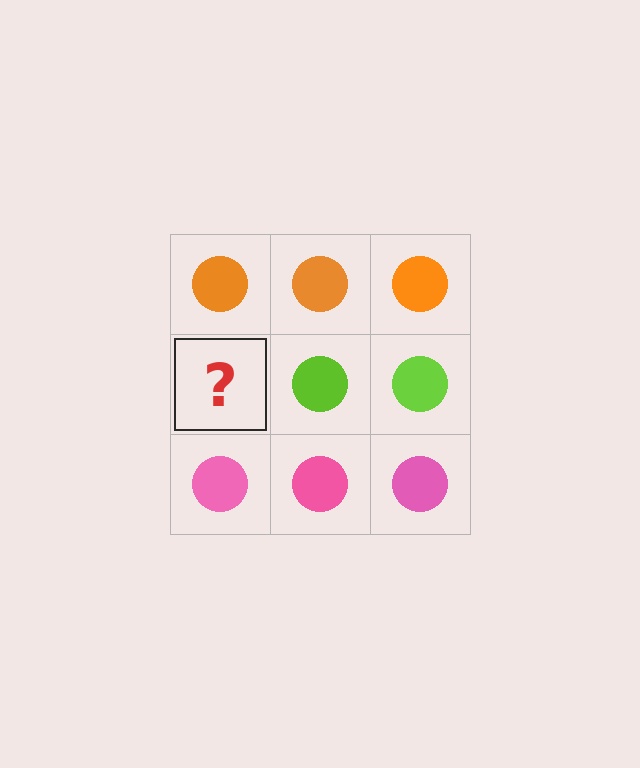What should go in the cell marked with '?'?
The missing cell should contain a lime circle.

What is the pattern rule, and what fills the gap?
The rule is that each row has a consistent color. The gap should be filled with a lime circle.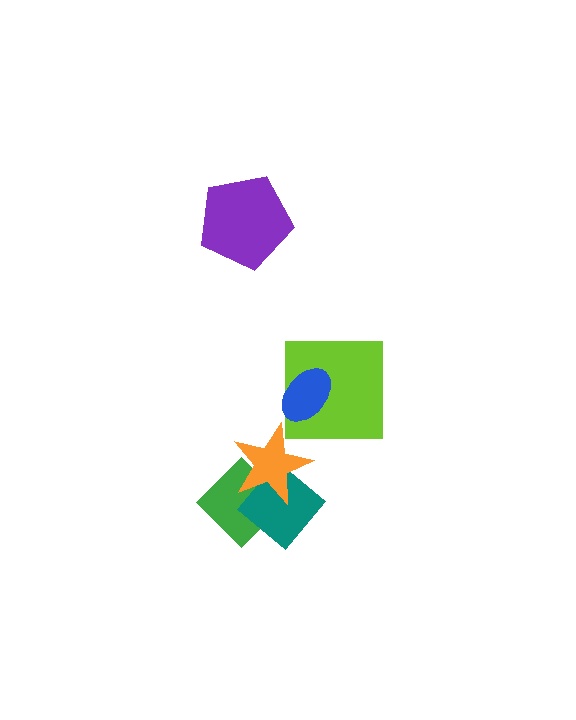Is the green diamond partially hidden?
Yes, it is partially covered by another shape.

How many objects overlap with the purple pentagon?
0 objects overlap with the purple pentagon.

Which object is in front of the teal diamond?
The orange star is in front of the teal diamond.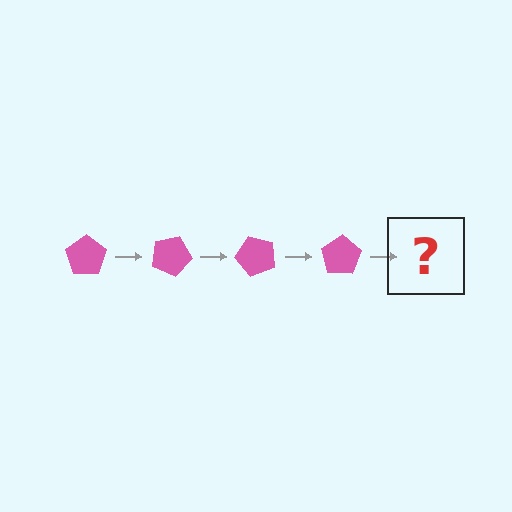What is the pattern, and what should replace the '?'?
The pattern is that the pentagon rotates 25 degrees each step. The '?' should be a pink pentagon rotated 100 degrees.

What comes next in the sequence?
The next element should be a pink pentagon rotated 100 degrees.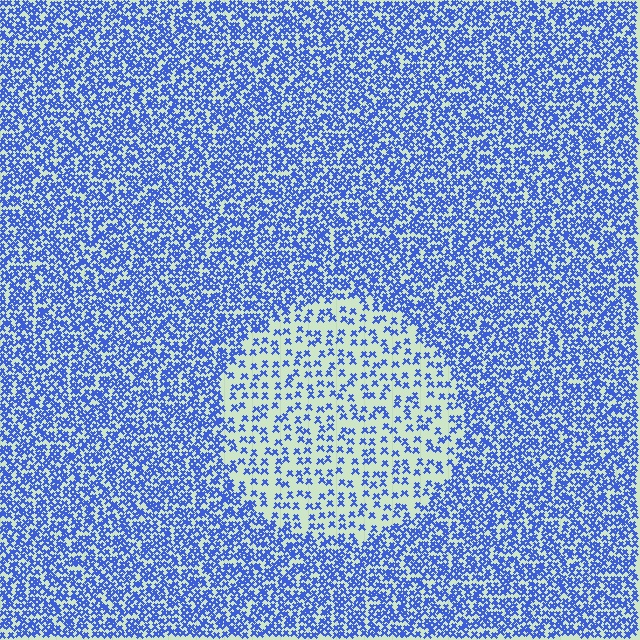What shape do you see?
I see a circle.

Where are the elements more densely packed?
The elements are more densely packed outside the circle boundary.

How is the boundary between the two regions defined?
The boundary is defined by a change in element density (approximately 2.5x ratio). All elements are the same color, size, and shape.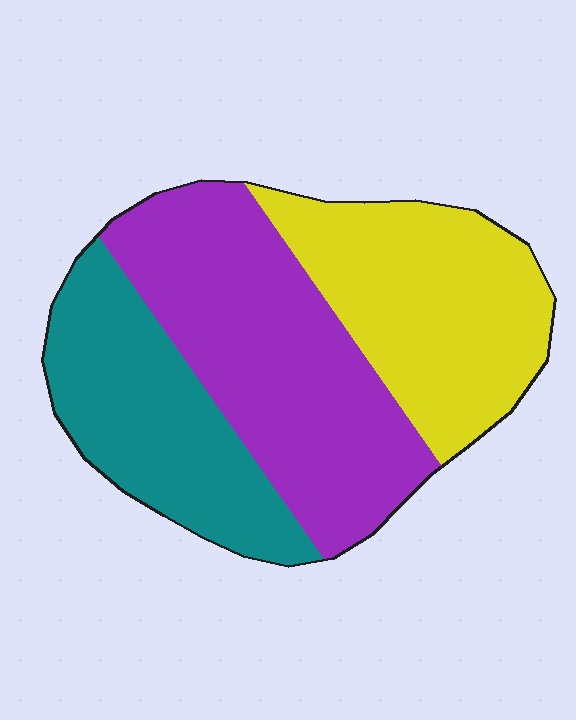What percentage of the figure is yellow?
Yellow takes up between a sixth and a third of the figure.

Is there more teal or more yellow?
Yellow.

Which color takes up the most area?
Purple, at roughly 40%.